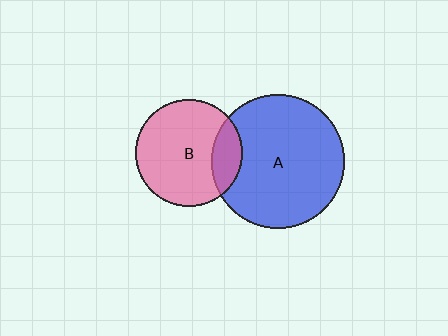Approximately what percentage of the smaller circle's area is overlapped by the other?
Approximately 20%.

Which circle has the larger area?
Circle A (blue).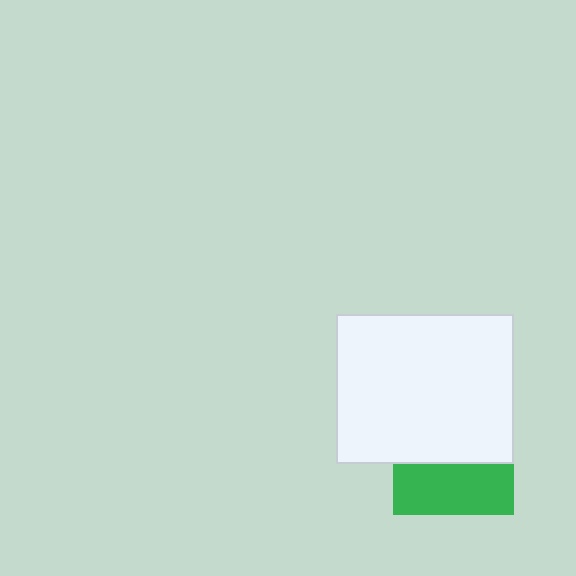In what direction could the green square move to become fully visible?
The green square could move down. That would shift it out from behind the white rectangle entirely.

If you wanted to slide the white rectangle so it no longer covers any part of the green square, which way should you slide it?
Slide it up — that is the most direct way to separate the two shapes.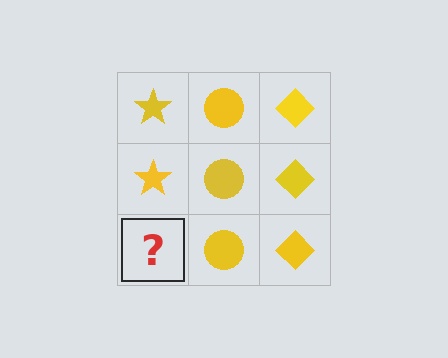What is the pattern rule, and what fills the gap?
The rule is that each column has a consistent shape. The gap should be filled with a yellow star.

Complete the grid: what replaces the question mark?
The question mark should be replaced with a yellow star.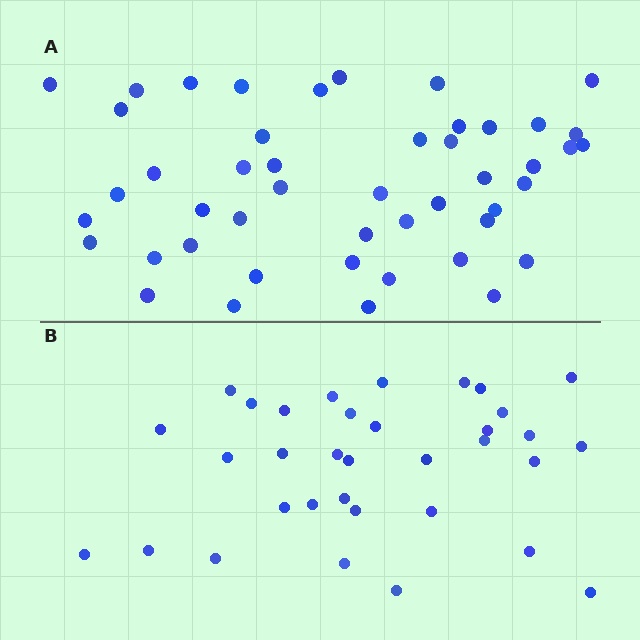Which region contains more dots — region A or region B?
Region A (the top region) has more dots.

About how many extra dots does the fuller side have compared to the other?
Region A has approximately 15 more dots than region B.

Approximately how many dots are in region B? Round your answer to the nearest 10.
About 30 dots. (The exact count is 34, which rounds to 30.)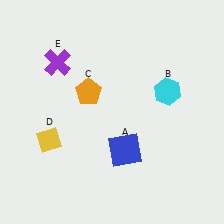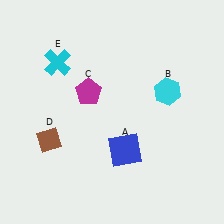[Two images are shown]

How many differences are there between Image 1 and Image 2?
There are 3 differences between the two images.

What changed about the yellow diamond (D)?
In Image 1, D is yellow. In Image 2, it changed to brown.